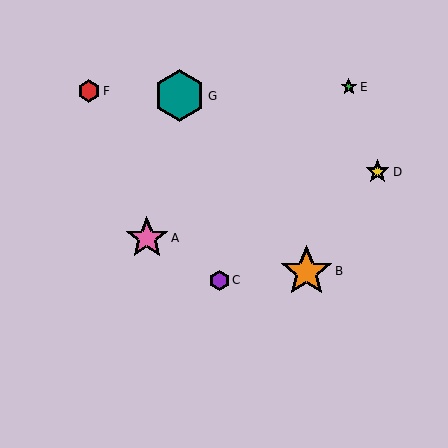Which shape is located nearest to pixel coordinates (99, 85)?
The red hexagon (labeled F) at (89, 91) is nearest to that location.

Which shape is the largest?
The teal hexagon (labeled G) is the largest.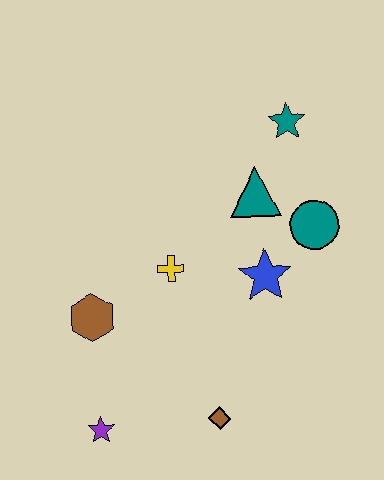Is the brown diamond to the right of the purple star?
Yes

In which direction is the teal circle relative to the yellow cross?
The teal circle is to the right of the yellow cross.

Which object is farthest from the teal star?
The purple star is farthest from the teal star.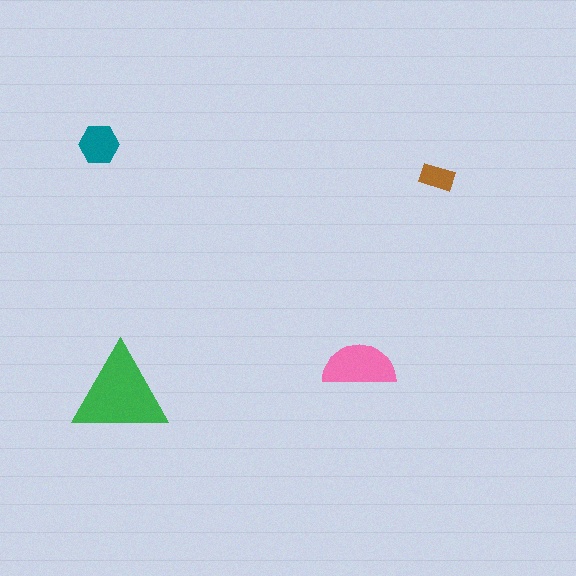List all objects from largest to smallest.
The green triangle, the pink semicircle, the teal hexagon, the brown rectangle.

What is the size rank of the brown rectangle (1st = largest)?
4th.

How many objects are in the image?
There are 4 objects in the image.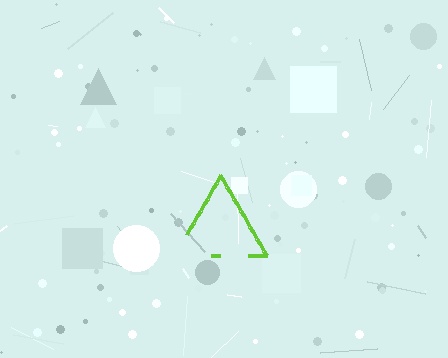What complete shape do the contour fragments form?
The contour fragments form a triangle.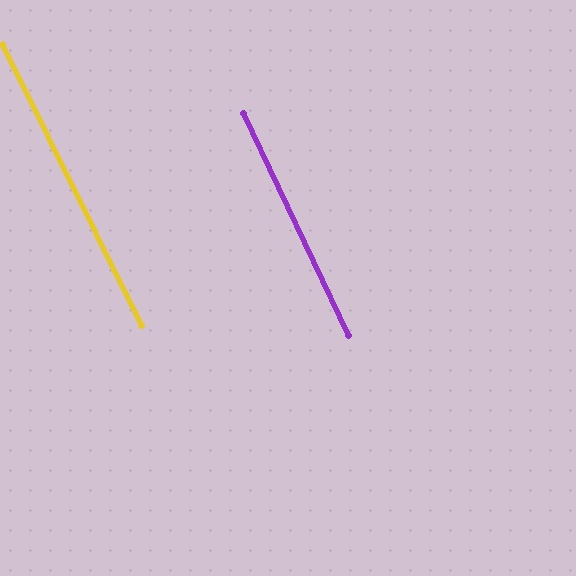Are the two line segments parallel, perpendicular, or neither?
Parallel — their directions differ by only 1.0°.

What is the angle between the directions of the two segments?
Approximately 1 degree.